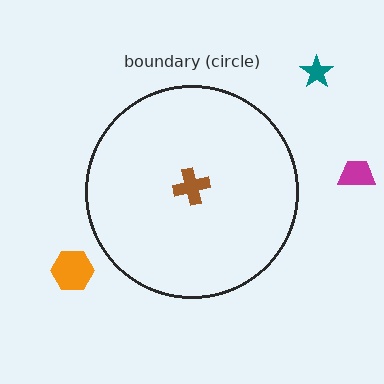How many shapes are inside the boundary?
1 inside, 3 outside.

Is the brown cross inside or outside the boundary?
Inside.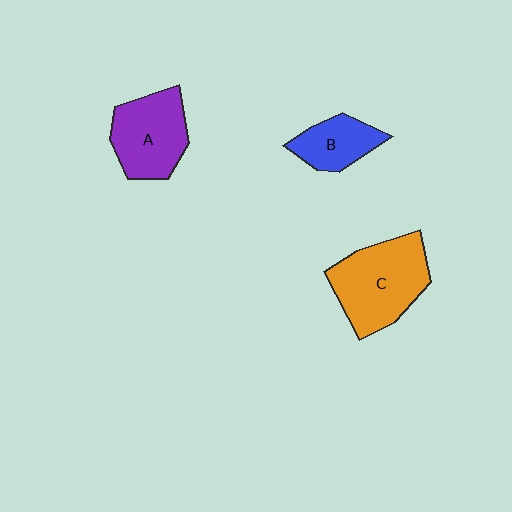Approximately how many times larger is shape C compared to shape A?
Approximately 1.2 times.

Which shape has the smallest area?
Shape B (blue).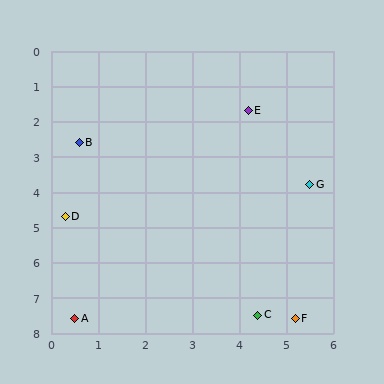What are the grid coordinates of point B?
Point B is at approximately (0.6, 2.6).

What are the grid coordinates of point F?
Point F is at approximately (5.2, 7.6).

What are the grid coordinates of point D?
Point D is at approximately (0.3, 4.7).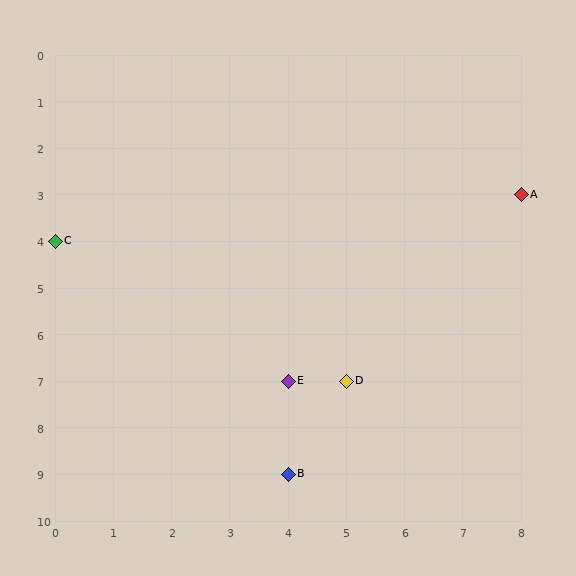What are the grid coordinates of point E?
Point E is at grid coordinates (4, 7).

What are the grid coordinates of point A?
Point A is at grid coordinates (8, 3).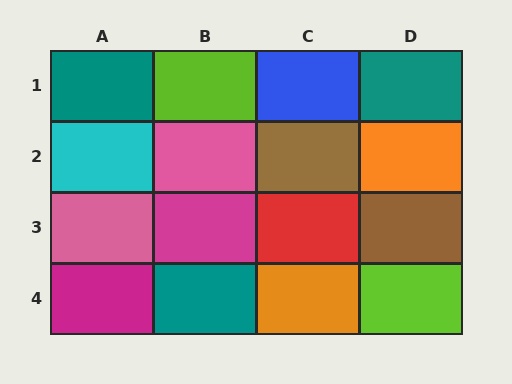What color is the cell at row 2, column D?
Orange.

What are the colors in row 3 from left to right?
Pink, magenta, red, brown.